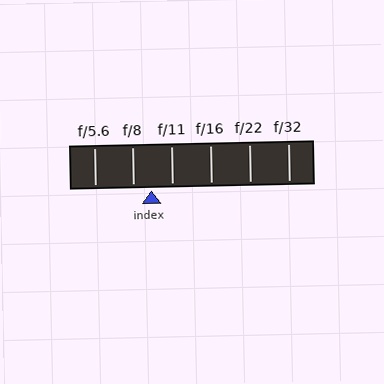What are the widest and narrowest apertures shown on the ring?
The widest aperture shown is f/5.6 and the narrowest is f/32.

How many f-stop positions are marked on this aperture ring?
There are 6 f-stop positions marked.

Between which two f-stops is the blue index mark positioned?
The index mark is between f/8 and f/11.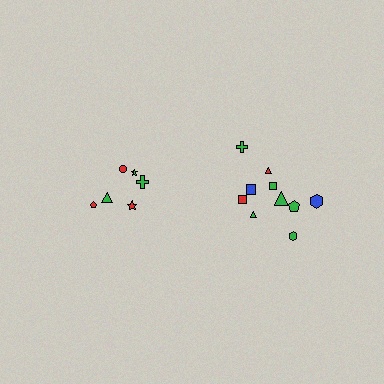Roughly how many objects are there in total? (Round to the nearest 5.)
Roughly 15 objects in total.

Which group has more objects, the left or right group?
The right group.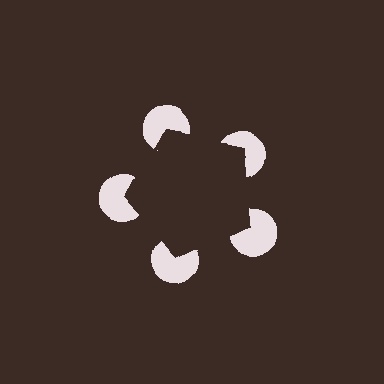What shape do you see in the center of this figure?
An illusory pentagon — its edges are inferred from the aligned wedge cuts in the pac-man discs, not physically drawn.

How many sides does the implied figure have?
5 sides.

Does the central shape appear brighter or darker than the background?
It typically appears slightly darker than the background, even though no actual brightness change is drawn.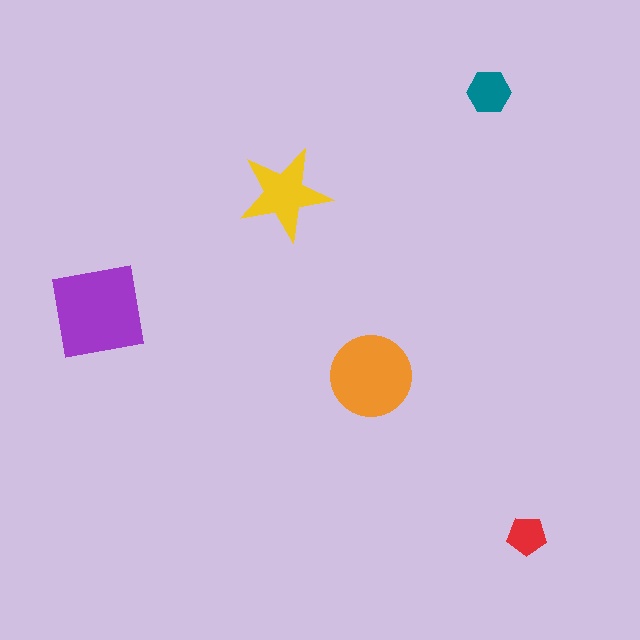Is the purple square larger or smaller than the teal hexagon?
Larger.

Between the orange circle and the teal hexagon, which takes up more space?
The orange circle.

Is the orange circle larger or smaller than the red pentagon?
Larger.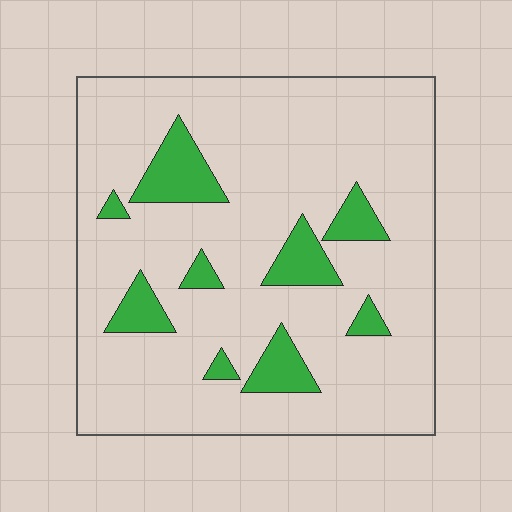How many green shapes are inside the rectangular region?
9.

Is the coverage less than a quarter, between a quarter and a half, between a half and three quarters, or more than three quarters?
Less than a quarter.